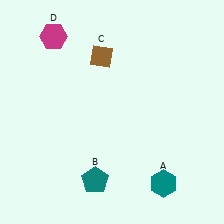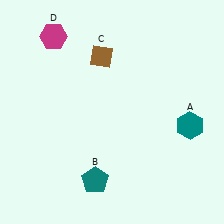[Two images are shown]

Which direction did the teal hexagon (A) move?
The teal hexagon (A) moved up.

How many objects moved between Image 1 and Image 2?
1 object moved between the two images.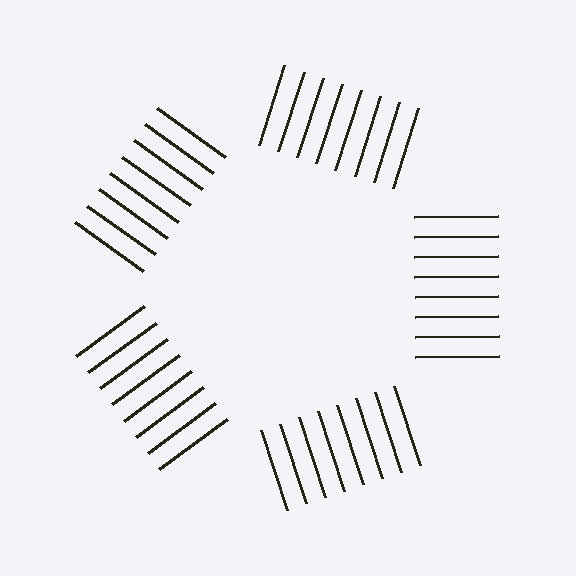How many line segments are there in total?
40 — 8 along each of the 5 edges.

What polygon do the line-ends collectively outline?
An illusory pentagon — the line segments terminate on its edges but no continuous stroke is drawn.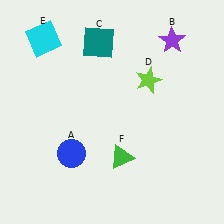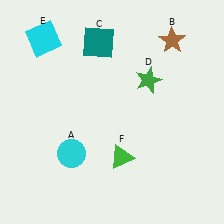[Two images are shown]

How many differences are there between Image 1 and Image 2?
There are 3 differences between the two images.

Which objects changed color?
A changed from blue to cyan. B changed from purple to brown. D changed from lime to green.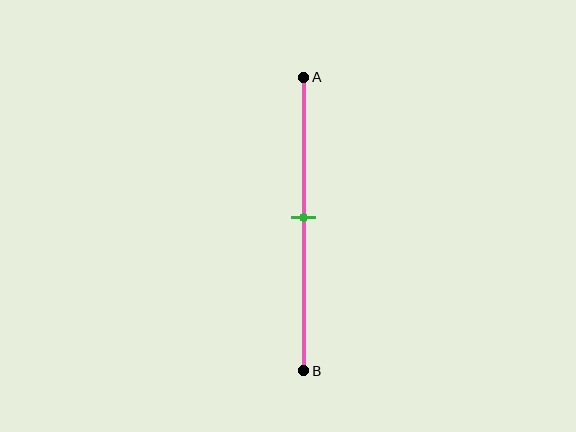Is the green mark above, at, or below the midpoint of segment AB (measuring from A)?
The green mark is approximately at the midpoint of segment AB.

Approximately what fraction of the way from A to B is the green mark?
The green mark is approximately 50% of the way from A to B.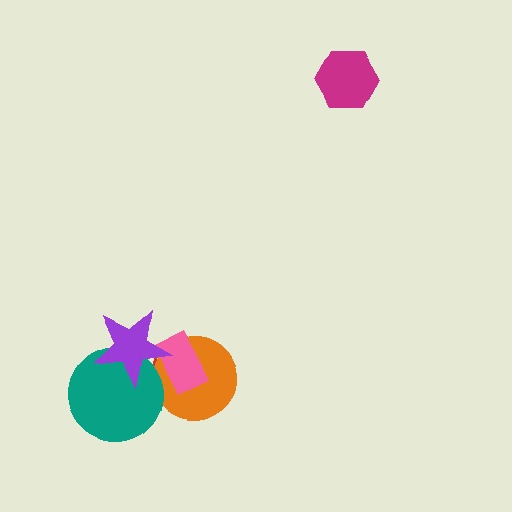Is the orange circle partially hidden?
Yes, it is partially covered by another shape.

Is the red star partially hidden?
Yes, it is partially covered by another shape.